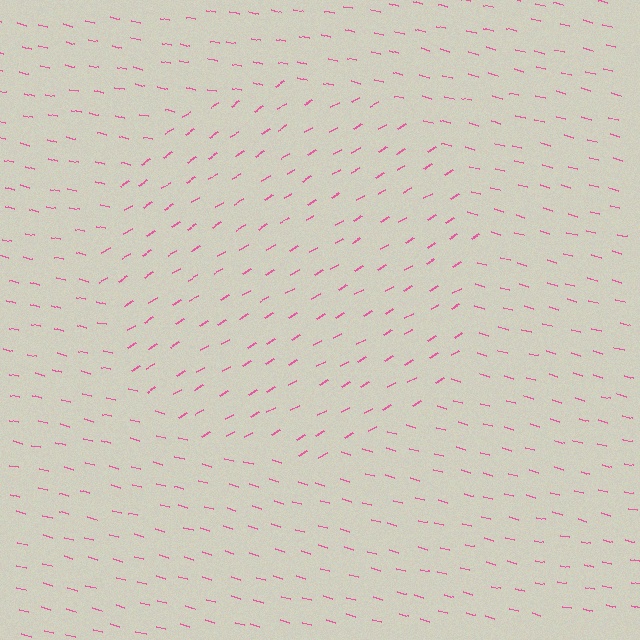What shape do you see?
I see a circle.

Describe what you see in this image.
The image is filled with small pink line segments. A circle region in the image has lines oriented differently from the surrounding lines, creating a visible texture boundary.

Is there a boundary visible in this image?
Yes, there is a texture boundary formed by a change in line orientation.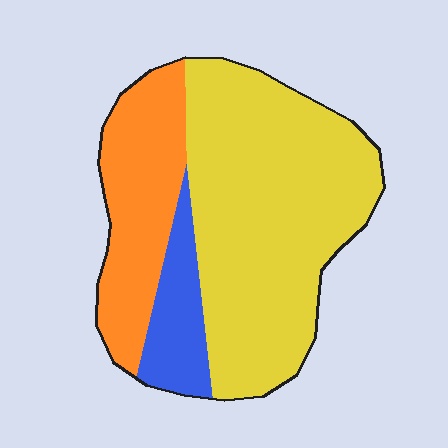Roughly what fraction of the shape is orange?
Orange covers roughly 25% of the shape.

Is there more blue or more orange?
Orange.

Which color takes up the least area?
Blue, at roughly 10%.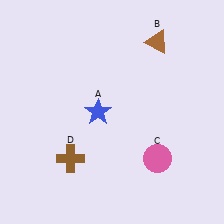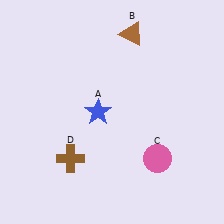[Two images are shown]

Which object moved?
The brown triangle (B) moved left.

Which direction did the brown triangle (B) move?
The brown triangle (B) moved left.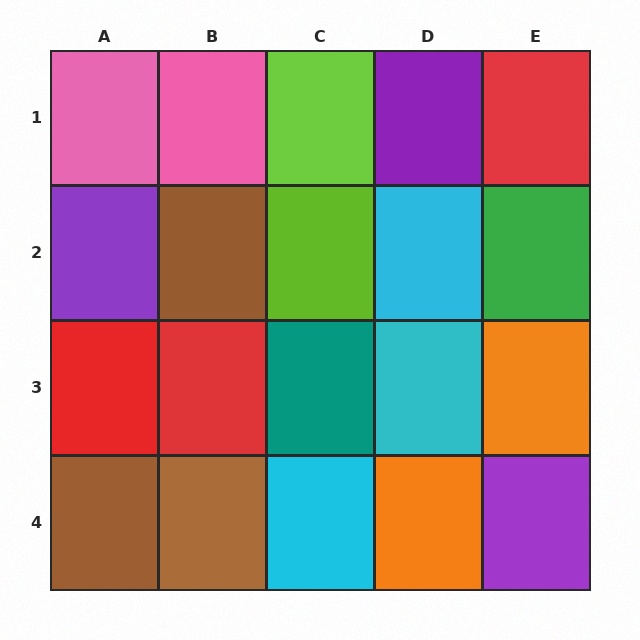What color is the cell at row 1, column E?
Red.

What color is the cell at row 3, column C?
Teal.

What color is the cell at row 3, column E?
Orange.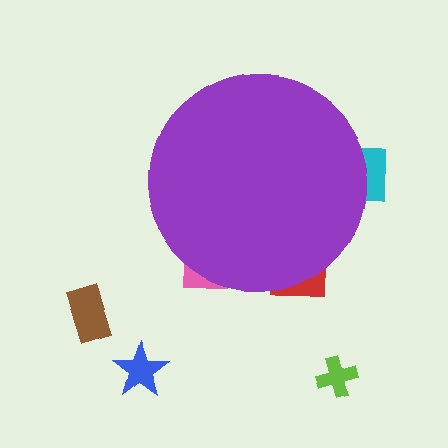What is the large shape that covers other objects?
A purple circle.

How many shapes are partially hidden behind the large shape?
3 shapes are partially hidden.